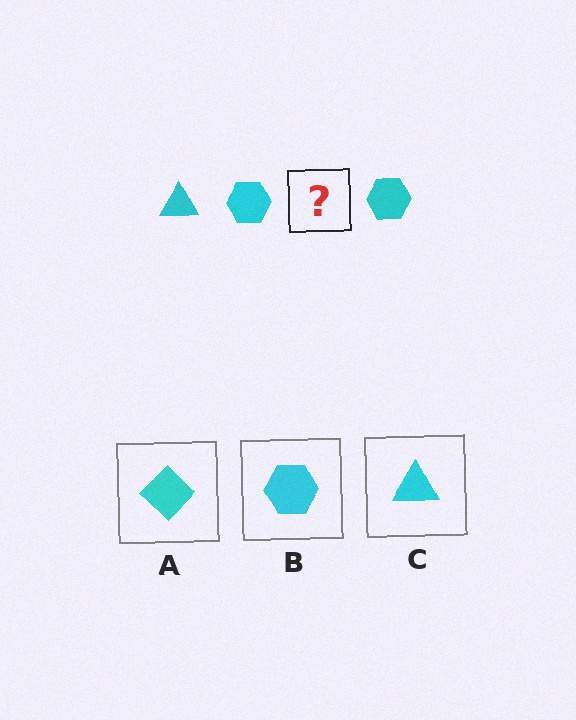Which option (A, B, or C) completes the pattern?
C.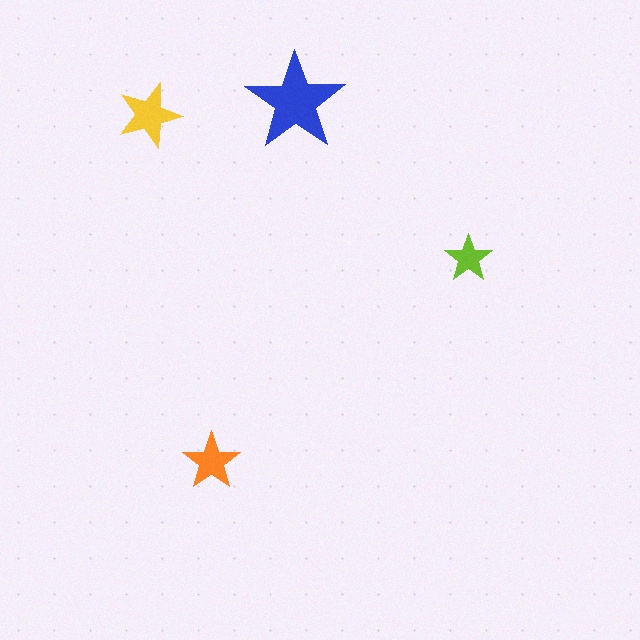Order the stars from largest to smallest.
the blue one, the yellow one, the orange one, the lime one.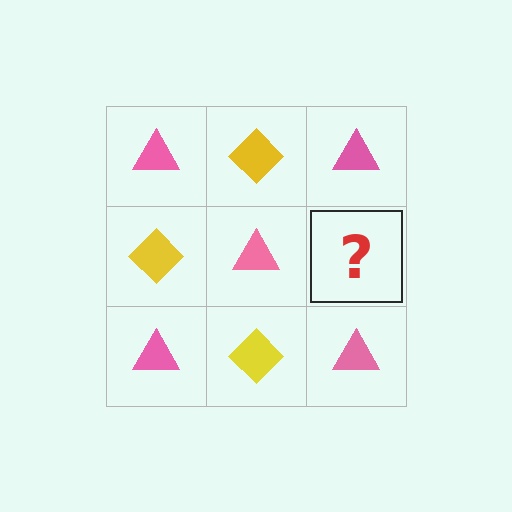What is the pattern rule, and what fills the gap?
The rule is that it alternates pink triangle and yellow diamond in a checkerboard pattern. The gap should be filled with a yellow diamond.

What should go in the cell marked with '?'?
The missing cell should contain a yellow diamond.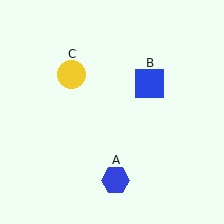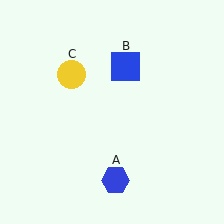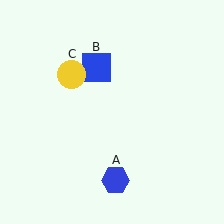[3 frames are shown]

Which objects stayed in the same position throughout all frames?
Blue hexagon (object A) and yellow circle (object C) remained stationary.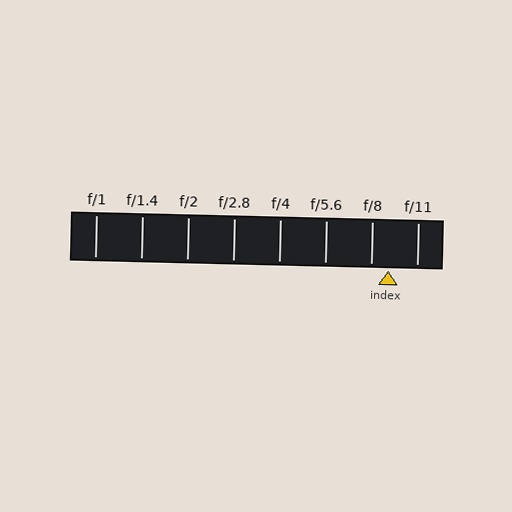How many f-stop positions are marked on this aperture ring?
There are 8 f-stop positions marked.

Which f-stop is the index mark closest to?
The index mark is closest to f/8.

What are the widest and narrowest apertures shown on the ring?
The widest aperture shown is f/1 and the narrowest is f/11.